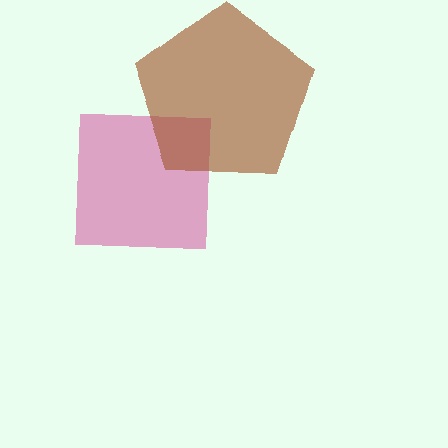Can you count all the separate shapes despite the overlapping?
Yes, there are 2 separate shapes.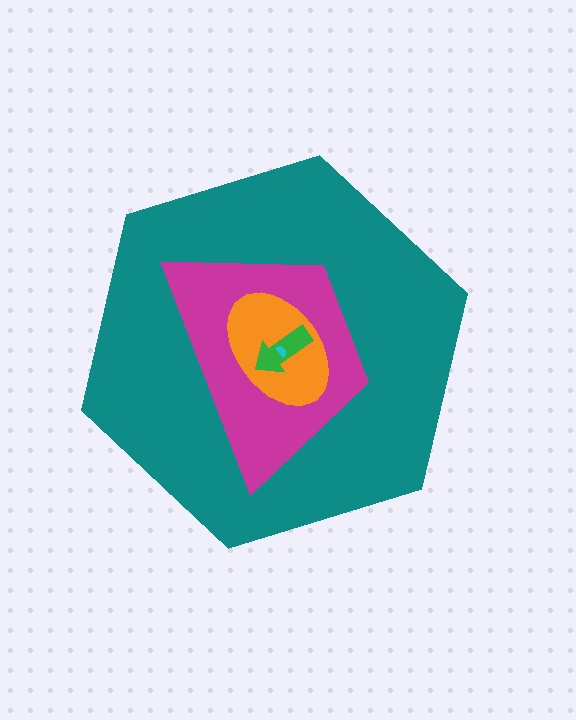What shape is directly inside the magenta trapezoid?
The orange ellipse.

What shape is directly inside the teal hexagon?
The magenta trapezoid.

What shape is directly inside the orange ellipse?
The green arrow.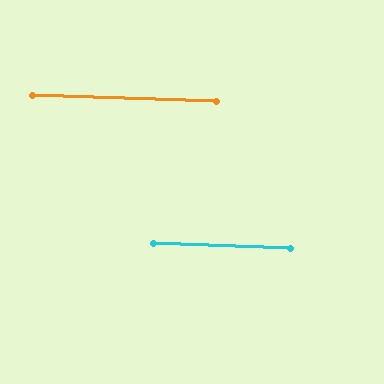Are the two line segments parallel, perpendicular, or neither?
Parallel — their directions differ by only 0.2°.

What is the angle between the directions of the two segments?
Approximately 0 degrees.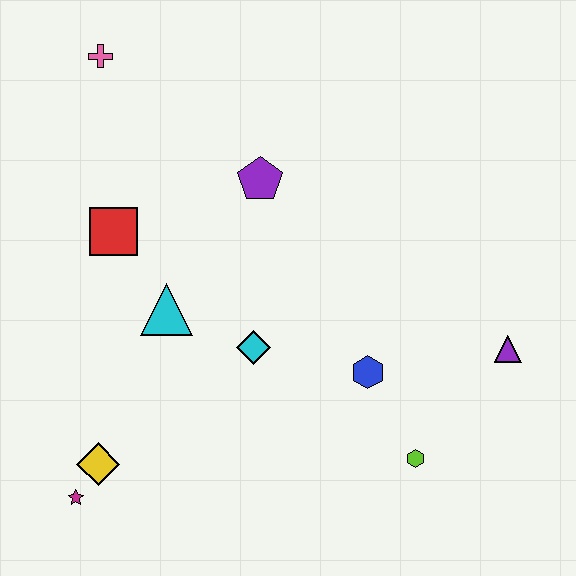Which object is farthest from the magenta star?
The purple triangle is farthest from the magenta star.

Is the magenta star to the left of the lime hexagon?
Yes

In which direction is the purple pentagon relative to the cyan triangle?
The purple pentagon is above the cyan triangle.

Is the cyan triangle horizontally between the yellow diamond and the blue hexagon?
Yes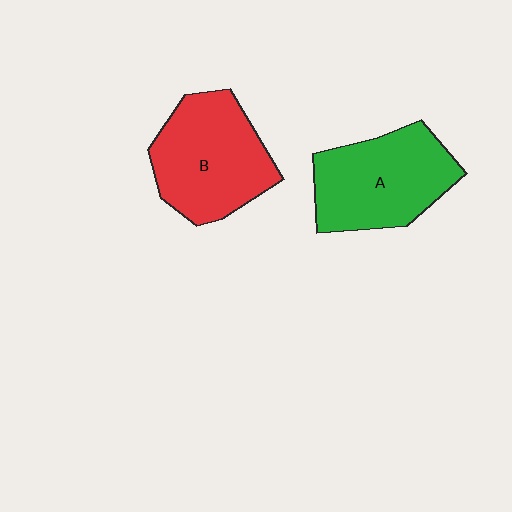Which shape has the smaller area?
Shape A (green).